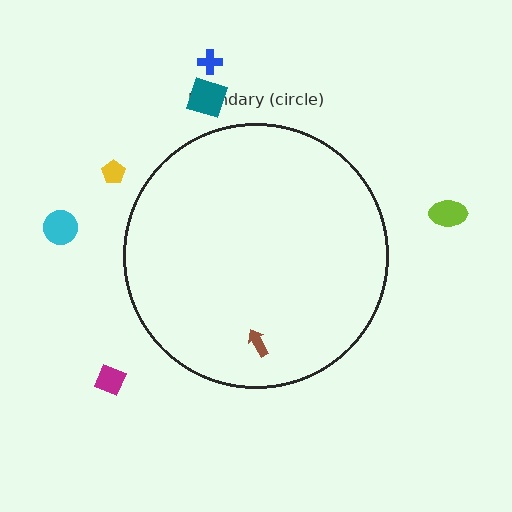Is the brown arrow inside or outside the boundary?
Inside.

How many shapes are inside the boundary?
1 inside, 6 outside.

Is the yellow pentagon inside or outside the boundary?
Outside.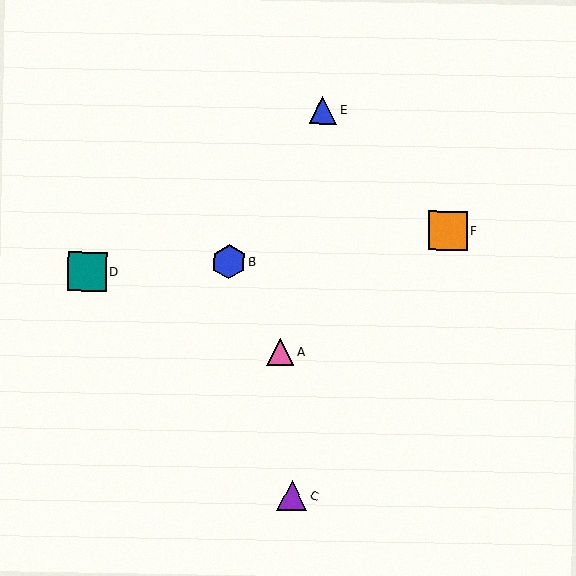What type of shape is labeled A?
Shape A is a pink triangle.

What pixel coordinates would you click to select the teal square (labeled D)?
Click at (87, 272) to select the teal square D.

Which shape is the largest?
The teal square (labeled D) is the largest.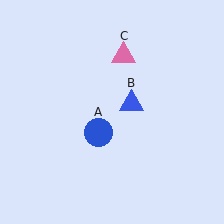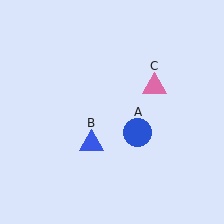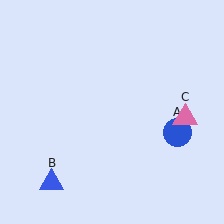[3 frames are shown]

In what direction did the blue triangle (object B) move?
The blue triangle (object B) moved down and to the left.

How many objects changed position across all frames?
3 objects changed position: blue circle (object A), blue triangle (object B), pink triangle (object C).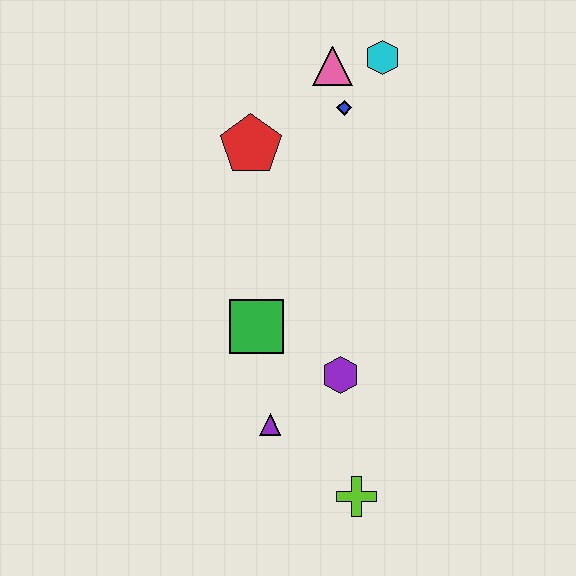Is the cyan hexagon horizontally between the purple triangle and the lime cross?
No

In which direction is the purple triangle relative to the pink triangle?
The purple triangle is below the pink triangle.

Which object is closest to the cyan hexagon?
The pink triangle is closest to the cyan hexagon.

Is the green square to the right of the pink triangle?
No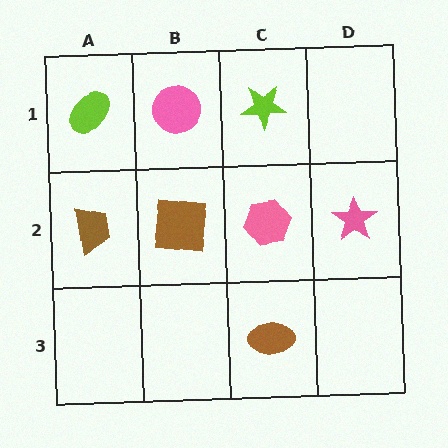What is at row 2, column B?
A brown square.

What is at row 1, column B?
A pink circle.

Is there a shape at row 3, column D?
No, that cell is empty.